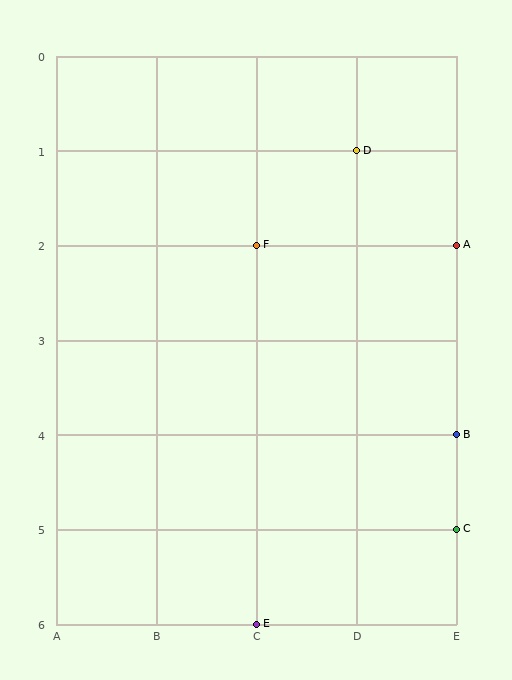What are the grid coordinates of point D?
Point D is at grid coordinates (D, 1).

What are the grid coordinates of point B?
Point B is at grid coordinates (E, 4).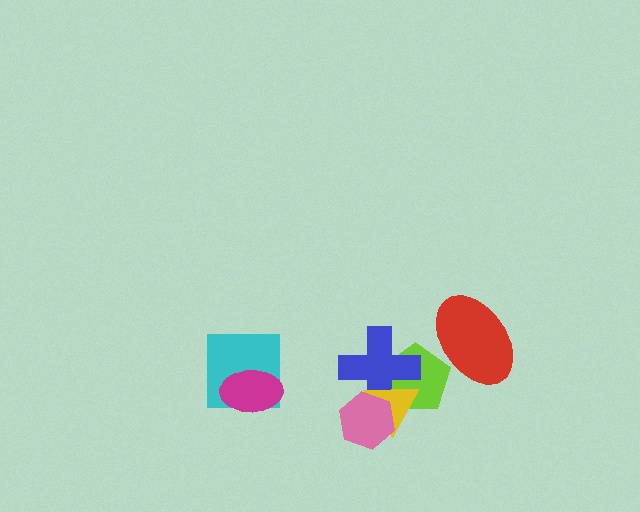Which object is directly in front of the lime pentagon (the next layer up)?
The blue cross is directly in front of the lime pentagon.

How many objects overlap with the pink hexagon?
2 objects overlap with the pink hexagon.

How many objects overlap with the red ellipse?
1 object overlaps with the red ellipse.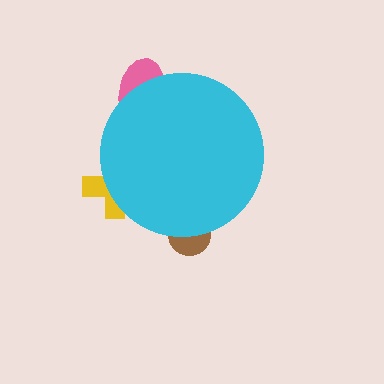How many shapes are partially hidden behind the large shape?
3 shapes are partially hidden.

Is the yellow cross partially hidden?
Yes, the yellow cross is partially hidden behind the cyan circle.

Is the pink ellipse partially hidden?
Yes, the pink ellipse is partially hidden behind the cyan circle.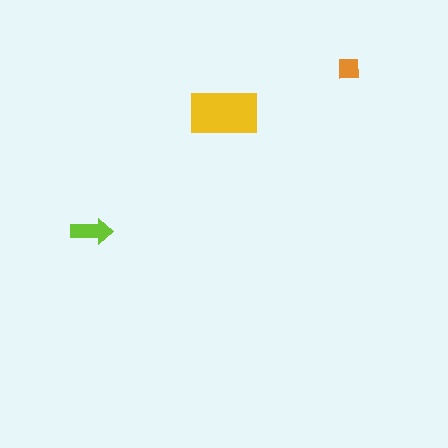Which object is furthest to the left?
The lime arrow is leftmost.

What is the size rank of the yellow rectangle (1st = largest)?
1st.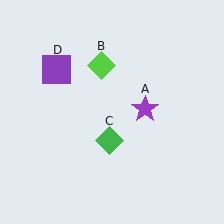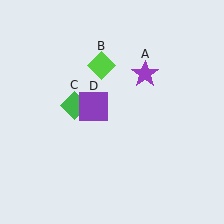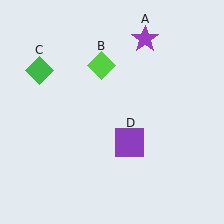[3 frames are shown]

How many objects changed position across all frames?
3 objects changed position: purple star (object A), green diamond (object C), purple square (object D).